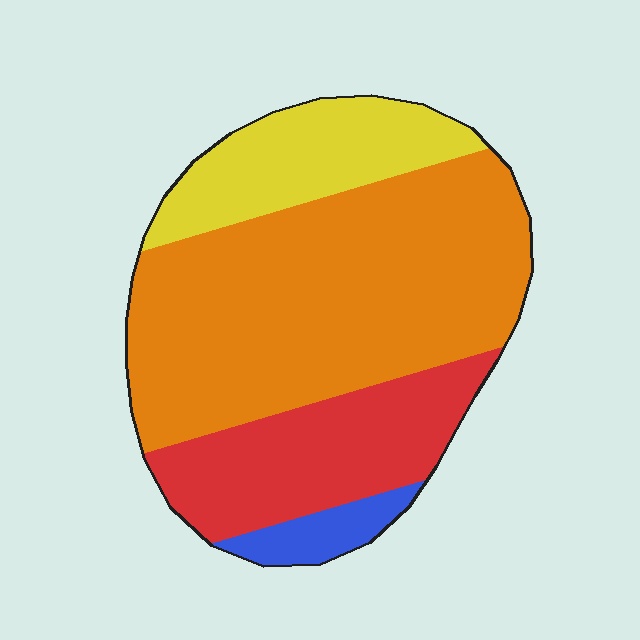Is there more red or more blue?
Red.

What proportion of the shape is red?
Red takes up less than a quarter of the shape.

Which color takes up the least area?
Blue, at roughly 5%.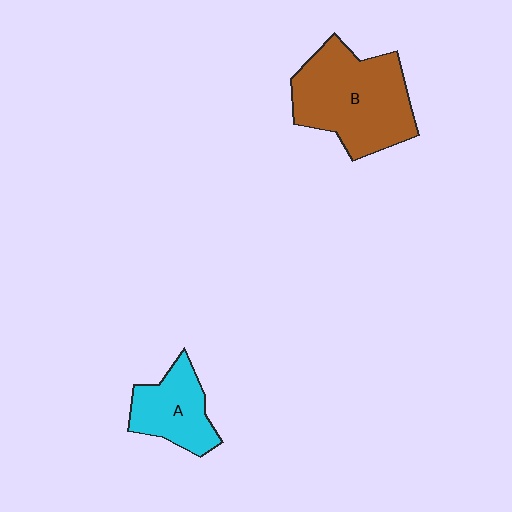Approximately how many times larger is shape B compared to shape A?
Approximately 1.9 times.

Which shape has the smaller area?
Shape A (cyan).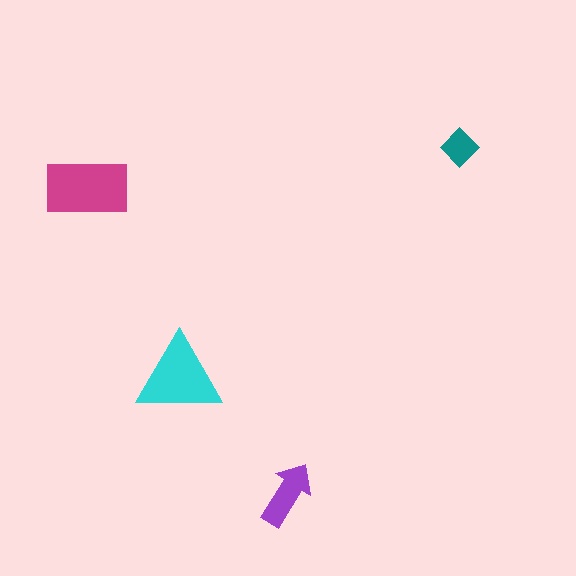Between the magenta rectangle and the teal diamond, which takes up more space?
The magenta rectangle.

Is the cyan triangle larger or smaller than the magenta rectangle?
Smaller.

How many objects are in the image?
There are 4 objects in the image.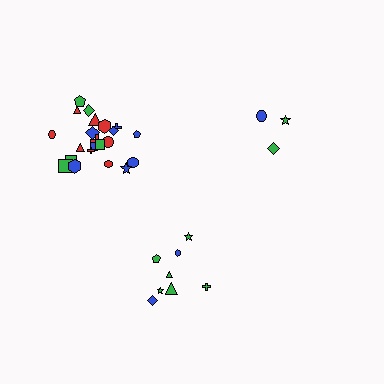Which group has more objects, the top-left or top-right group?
The top-left group.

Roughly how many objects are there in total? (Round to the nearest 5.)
Roughly 35 objects in total.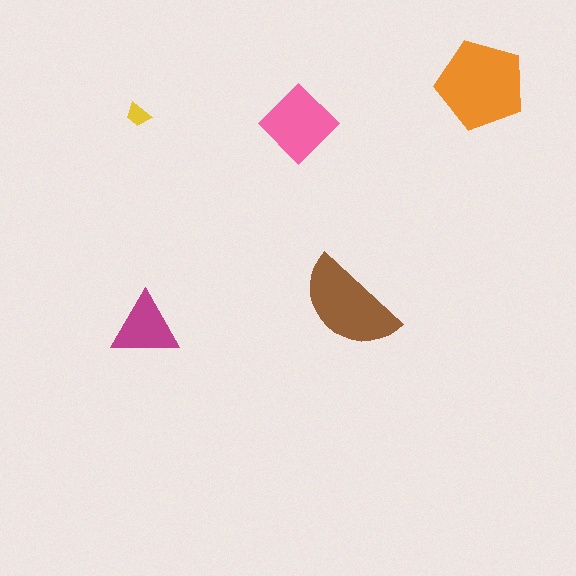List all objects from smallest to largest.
The yellow trapezoid, the magenta triangle, the pink diamond, the brown semicircle, the orange pentagon.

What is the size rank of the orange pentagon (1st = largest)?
1st.